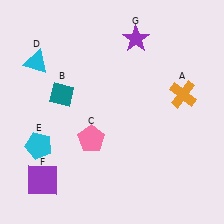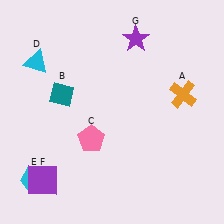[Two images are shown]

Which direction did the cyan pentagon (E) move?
The cyan pentagon (E) moved down.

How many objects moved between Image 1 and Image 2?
1 object moved between the two images.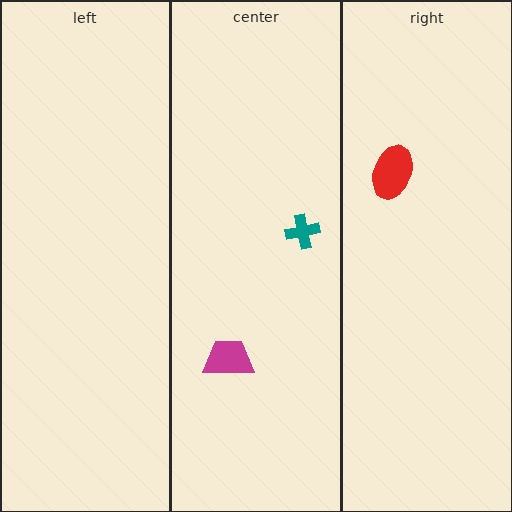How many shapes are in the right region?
1.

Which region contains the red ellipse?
The right region.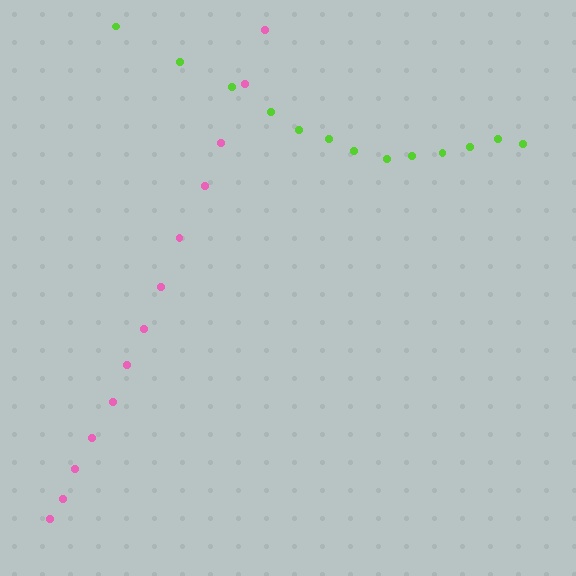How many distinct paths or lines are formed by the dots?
There are 2 distinct paths.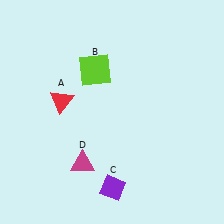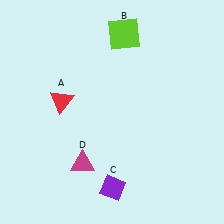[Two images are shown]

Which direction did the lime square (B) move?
The lime square (B) moved up.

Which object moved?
The lime square (B) moved up.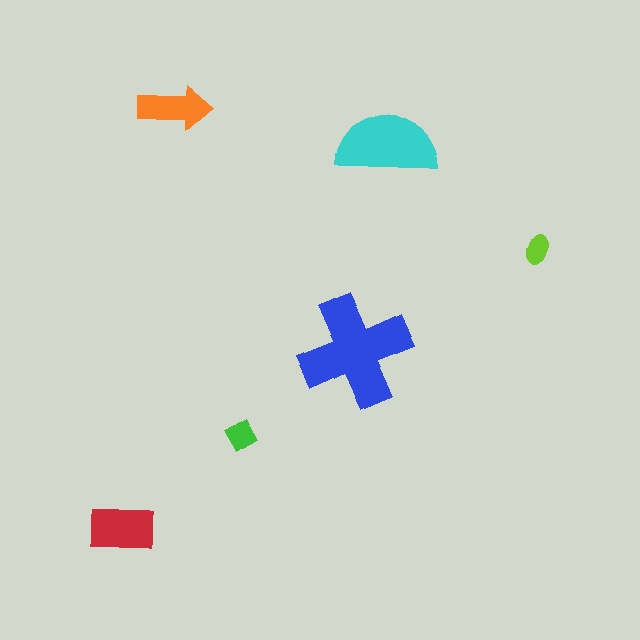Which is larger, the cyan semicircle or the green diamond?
The cyan semicircle.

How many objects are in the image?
There are 6 objects in the image.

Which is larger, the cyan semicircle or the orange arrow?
The cyan semicircle.